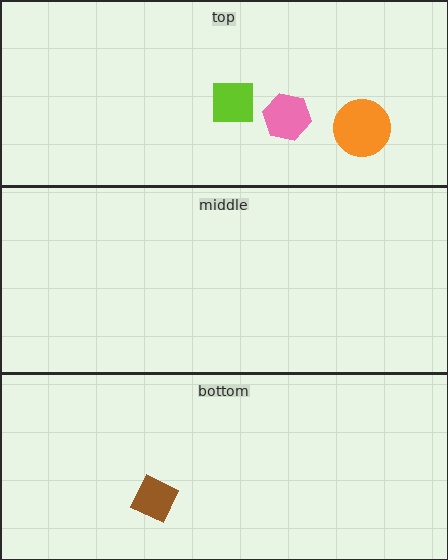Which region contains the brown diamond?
The bottom region.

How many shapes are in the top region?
3.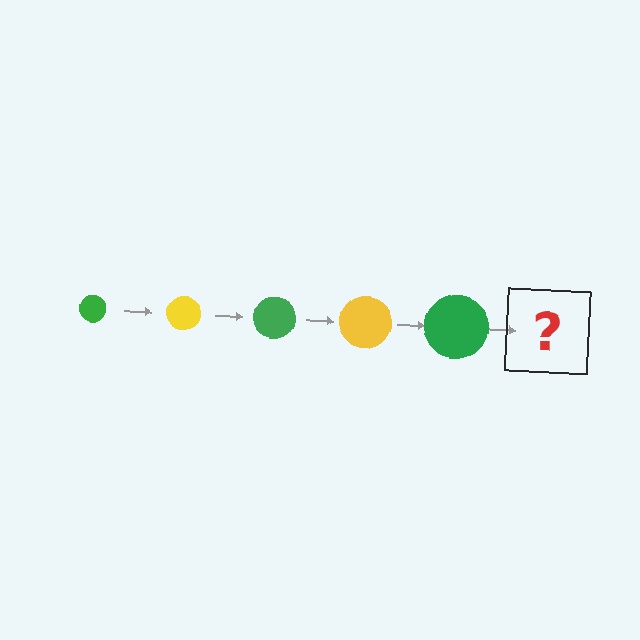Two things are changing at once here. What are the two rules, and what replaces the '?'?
The two rules are that the circle grows larger each step and the color cycles through green and yellow. The '?' should be a yellow circle, larger than the previous one.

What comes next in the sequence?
The next element should be a yellow circle, larger than the previous one.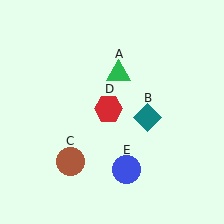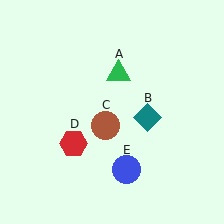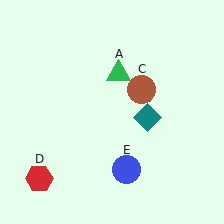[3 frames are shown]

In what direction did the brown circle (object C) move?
The brown circle (object C) moved up and to the right.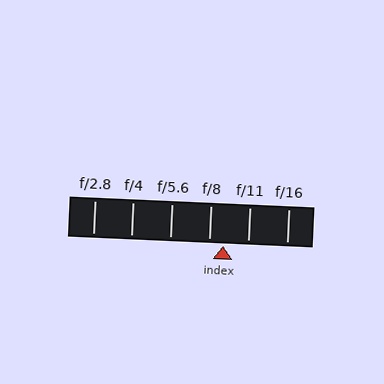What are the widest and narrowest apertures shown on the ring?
The widest aperture shown is f/2.8 and the narrowest is f/16.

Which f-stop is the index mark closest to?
The index mark is closest to f/8.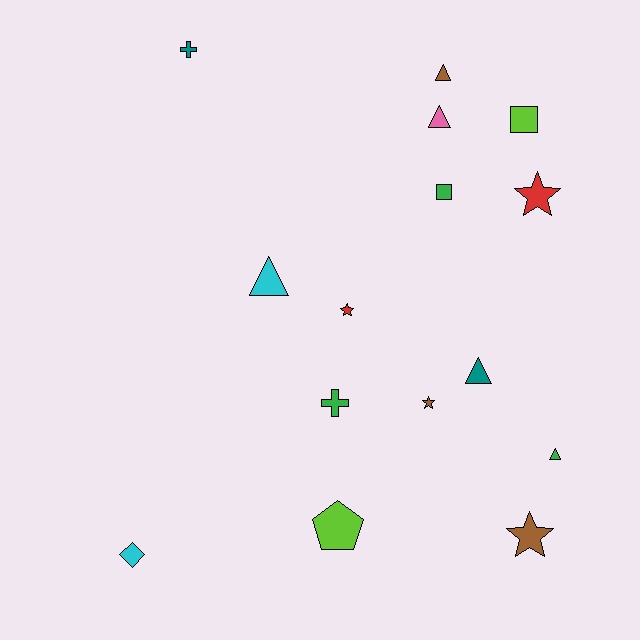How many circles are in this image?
There are no circles.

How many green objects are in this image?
There are 3 green objects.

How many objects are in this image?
There are 15 objects.